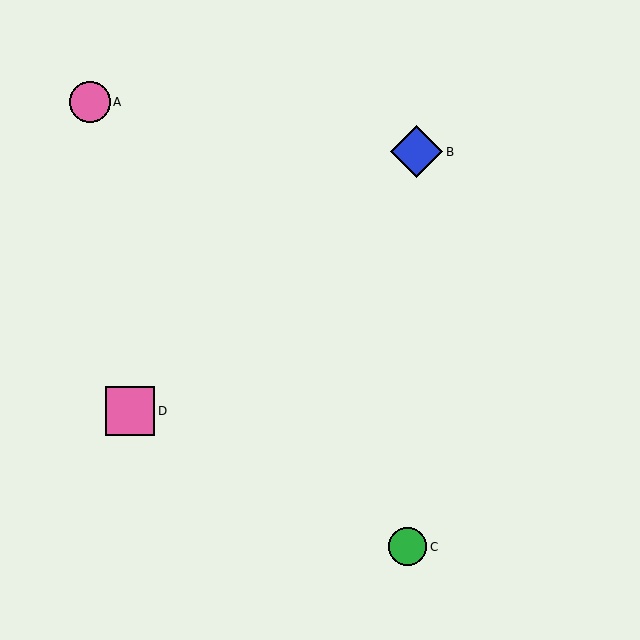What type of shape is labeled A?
Shape A is a pink circle.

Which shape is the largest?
The blue diamond (labeled B) is the largest.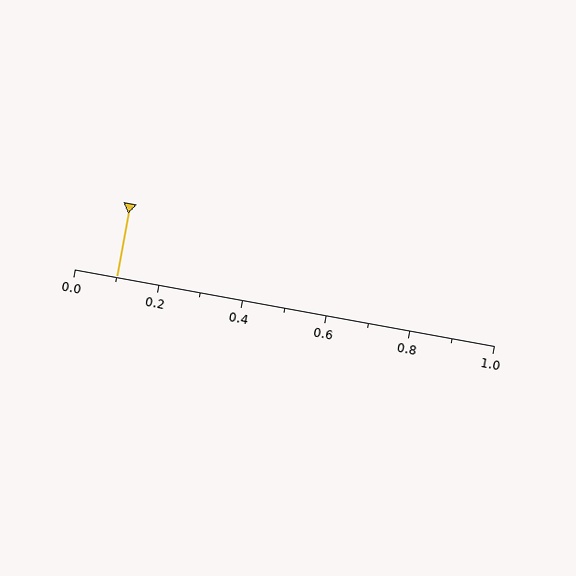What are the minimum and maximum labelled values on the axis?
The axis runs from 0.0 to 1.0.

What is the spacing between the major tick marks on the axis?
The major ticks are spaced 0.2 apart.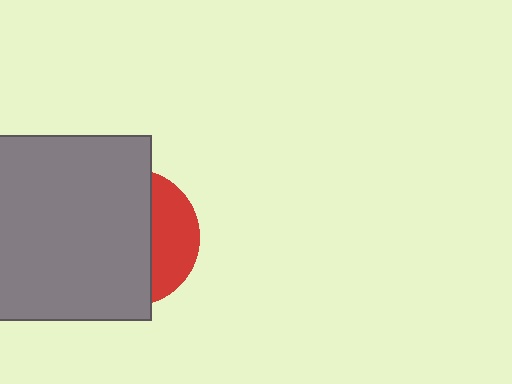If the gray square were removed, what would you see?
You would see the complete red circle.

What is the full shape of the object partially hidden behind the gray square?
The partially hidden object is a red circle.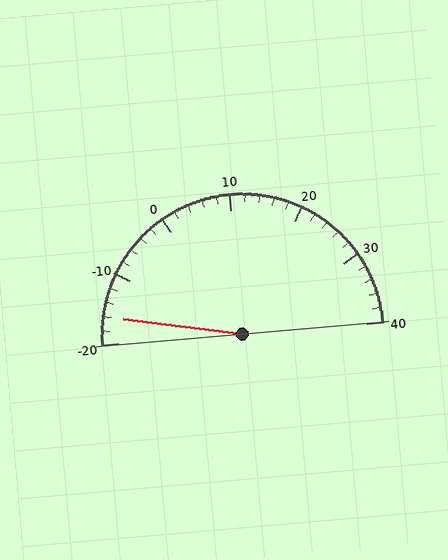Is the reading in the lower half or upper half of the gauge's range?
The reading is in the lower half of the range (-20 to 40).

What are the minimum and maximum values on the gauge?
The gauge ranges from -20 to 40.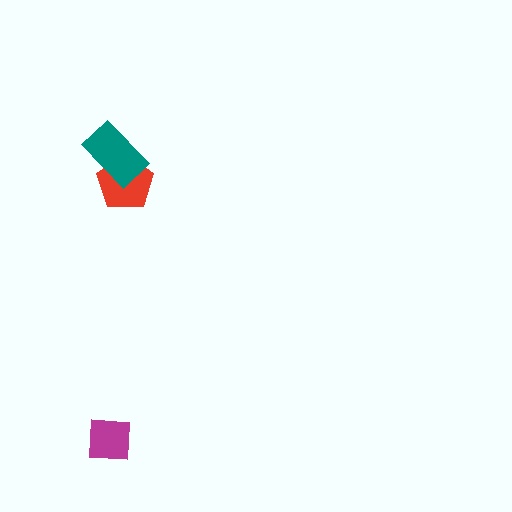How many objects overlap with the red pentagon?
1 object overlaps with the red pentagon.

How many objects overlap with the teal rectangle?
1 object overlaps with the teal rectangle.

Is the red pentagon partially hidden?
Yes, it is partially covered by another shape.